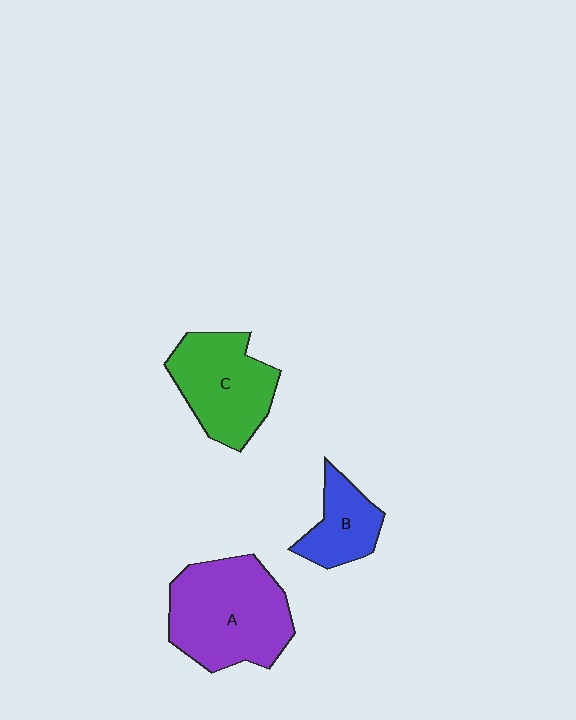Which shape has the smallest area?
Shape B (blue).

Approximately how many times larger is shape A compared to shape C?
Approximately 1.3 times.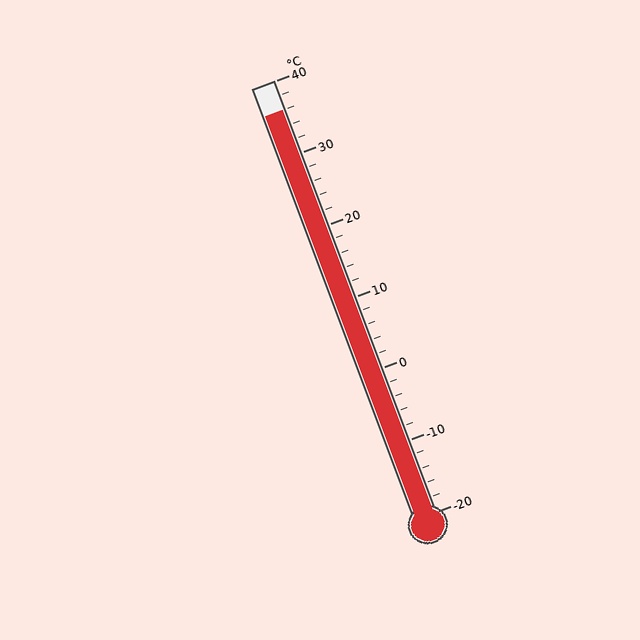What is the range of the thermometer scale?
The thermometer scale ranges from -20°C to 40°C.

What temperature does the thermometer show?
The thermometer shows approximately 36°C.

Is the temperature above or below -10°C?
The temperature is above -10°C.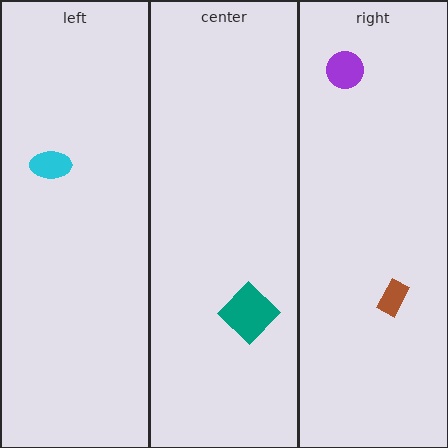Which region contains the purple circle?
The right region.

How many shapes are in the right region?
2.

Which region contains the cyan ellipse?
The left region.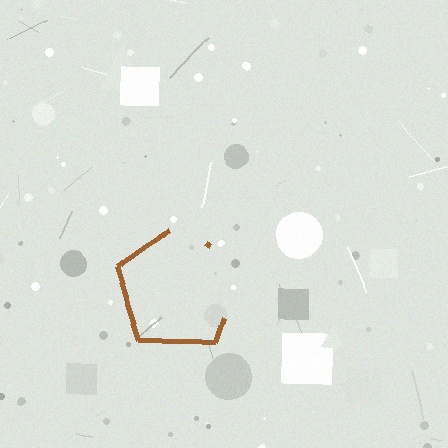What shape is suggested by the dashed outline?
The dashed outline suggests a pentagon.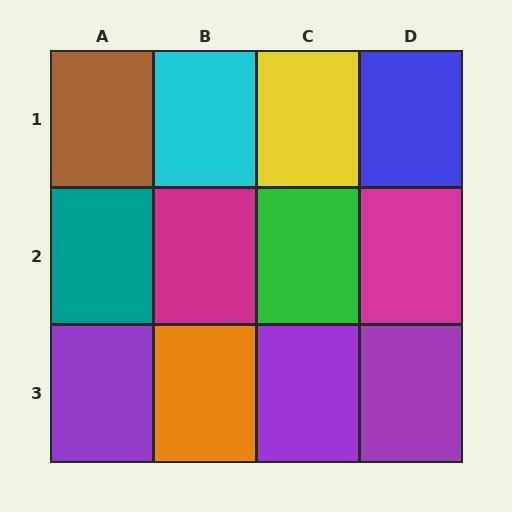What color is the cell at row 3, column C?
Purple.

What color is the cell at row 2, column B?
Magenta.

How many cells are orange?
1 cell is orange.